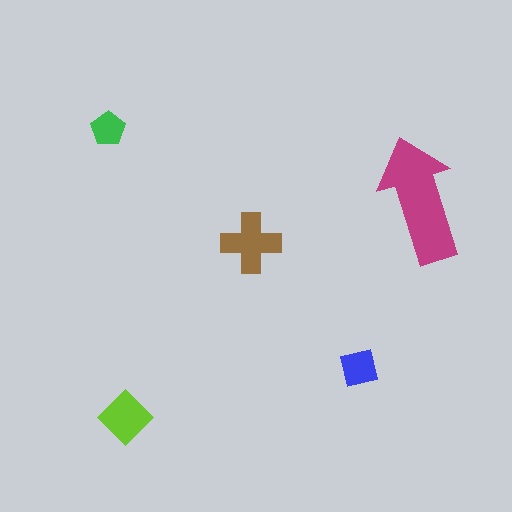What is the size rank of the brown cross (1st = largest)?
2nd.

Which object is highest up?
The green pentagon is topmost.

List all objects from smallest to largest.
The green pentagon, the blue square, the lime diamond, the brown cross, the magenta arrow.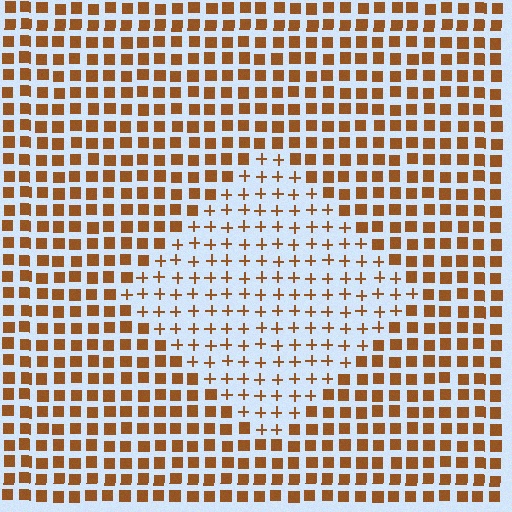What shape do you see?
I see a diamond.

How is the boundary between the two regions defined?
The boundary is defined by a change in element shape: plus signs inside vs. squares outside. All elements share the same color and spacing.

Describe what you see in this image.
The image is filled with small brown elements arranged in a uniform grid. A diamond-shaped region contains plus signs, while the surrounding area contains squares. The boundary is defined purely by the change in element shape.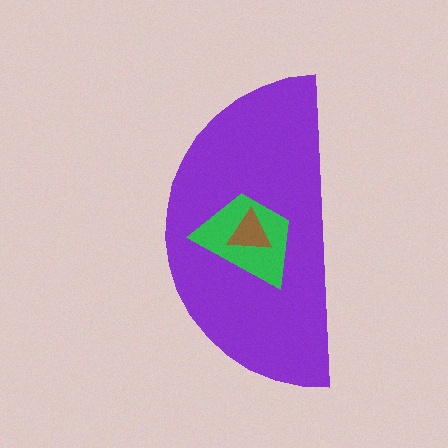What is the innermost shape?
The brown triangle.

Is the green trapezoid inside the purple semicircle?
Yes.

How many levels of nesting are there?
3.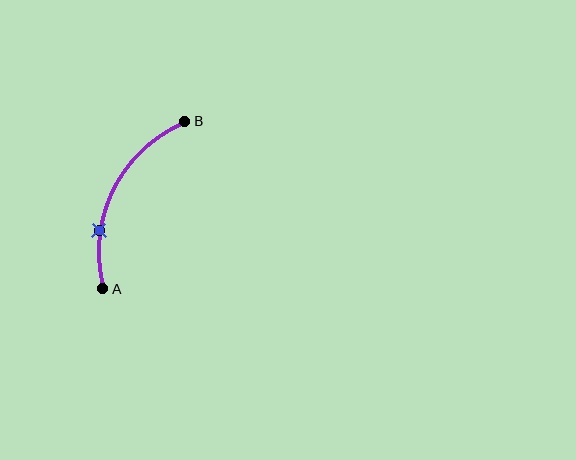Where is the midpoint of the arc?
The arc midpoint is the point on the curve farthest from the straight line joining A and B. It sits to the left of that line.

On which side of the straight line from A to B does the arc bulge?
The arc bulges to the left of the straight line connecting A and B.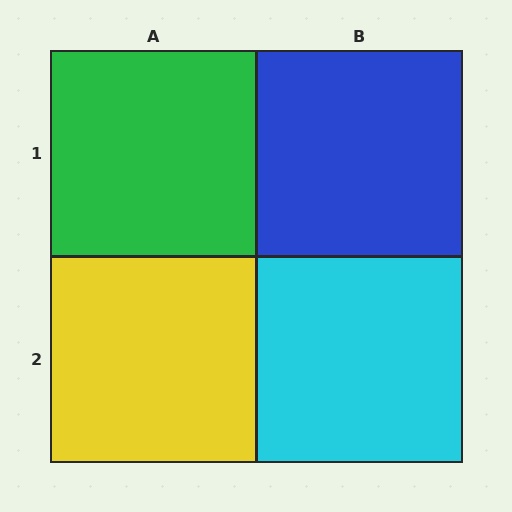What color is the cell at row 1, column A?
Green.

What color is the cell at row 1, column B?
Blue.